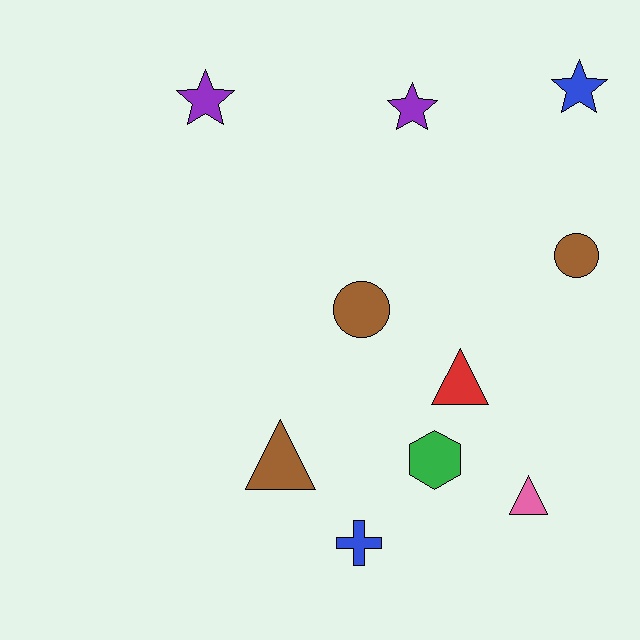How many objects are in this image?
There are 10 objects.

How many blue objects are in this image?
There are 2 blue objects.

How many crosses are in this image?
There is 1 cross.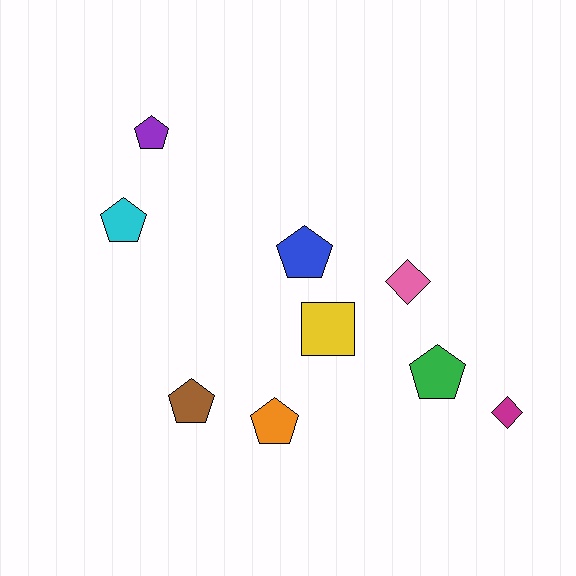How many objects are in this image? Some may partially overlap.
There are 9 objects.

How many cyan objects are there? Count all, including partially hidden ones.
There is 1 cyan object.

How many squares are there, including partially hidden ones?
There is 1 square.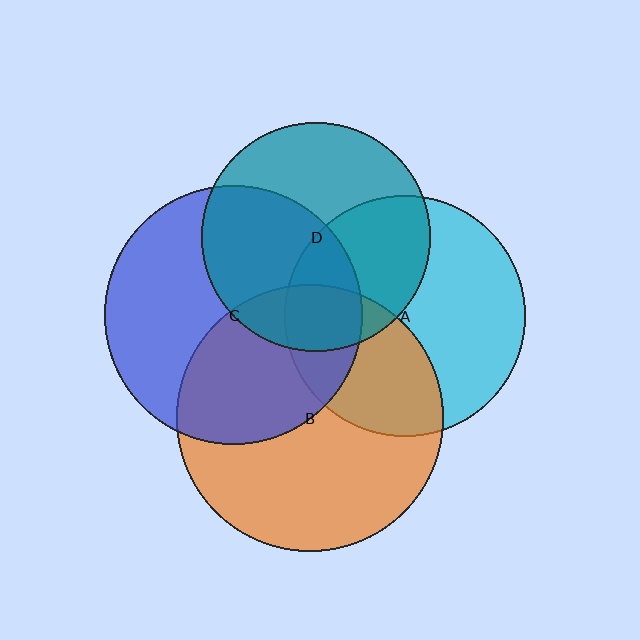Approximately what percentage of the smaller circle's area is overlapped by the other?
Approximately 20%.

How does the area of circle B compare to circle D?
Approximately 1.4 times.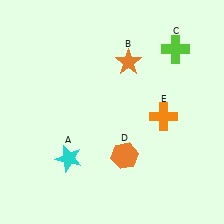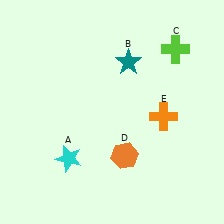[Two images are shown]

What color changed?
The star (B) changed from orange in Image 1 to teal in Image 2.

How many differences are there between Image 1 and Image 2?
There is 1 difference between the two images.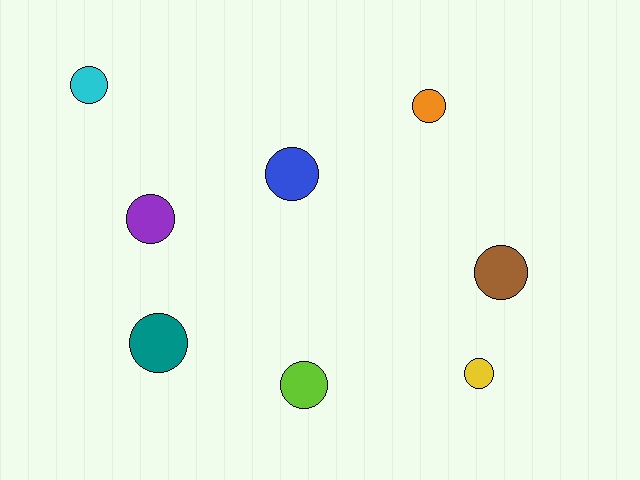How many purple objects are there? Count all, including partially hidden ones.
There is 1 purple object.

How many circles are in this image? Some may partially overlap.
There are 8 circles.